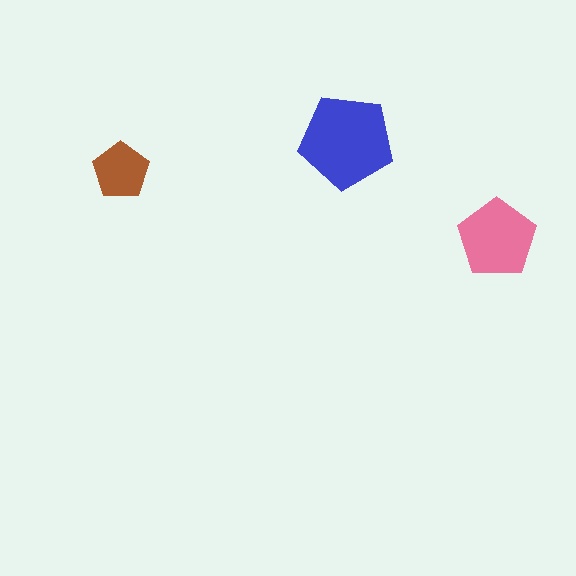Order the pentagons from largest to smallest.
the blue one, the pink one, the brown one.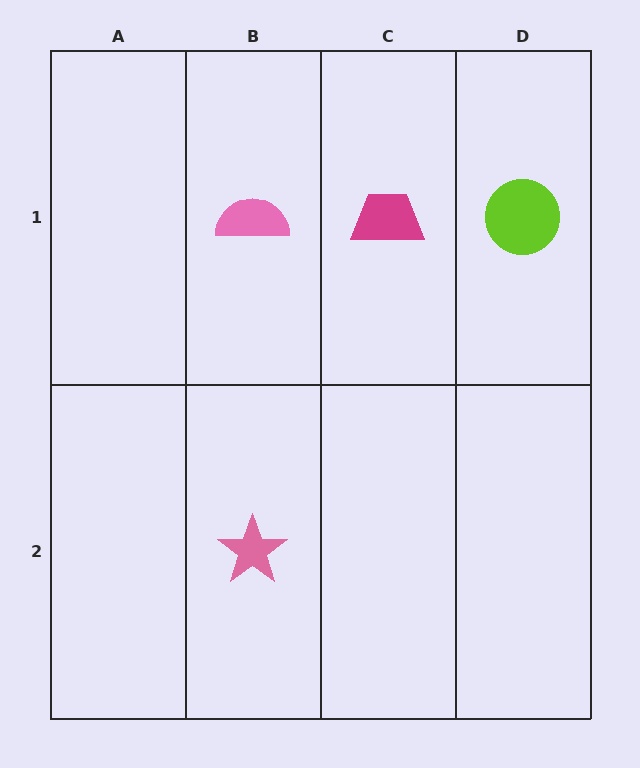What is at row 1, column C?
A magenta trapezoid.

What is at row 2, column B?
A pink star.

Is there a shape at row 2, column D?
No, that cell is empty.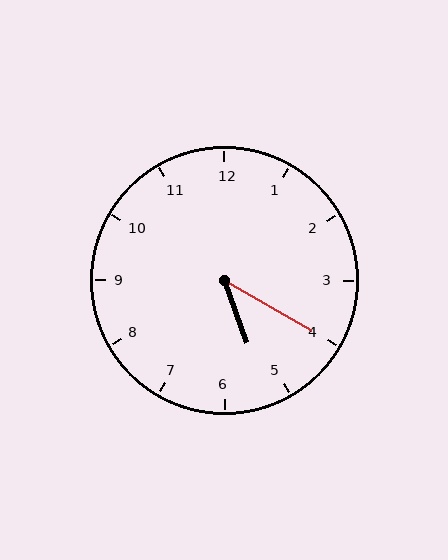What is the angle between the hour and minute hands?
Approximately 40 degrees.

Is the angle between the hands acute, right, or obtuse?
It is acute.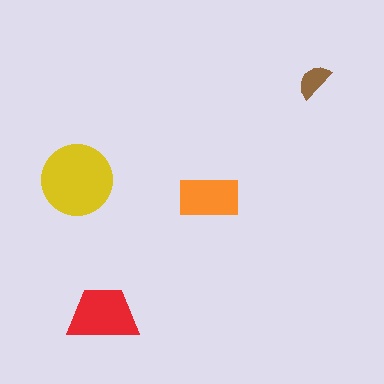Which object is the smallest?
The brown semicircle.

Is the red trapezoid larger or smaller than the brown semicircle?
Larger.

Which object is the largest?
The yellow circle.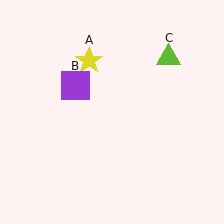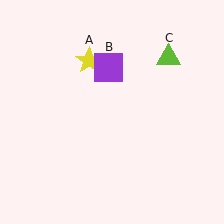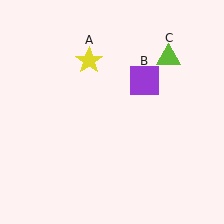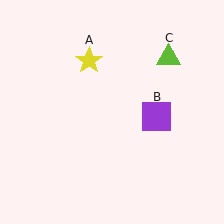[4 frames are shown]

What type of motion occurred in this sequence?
The purple square (object B) rotated clockwise around the center of the scene.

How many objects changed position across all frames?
1 object changed position: purple square (object B).